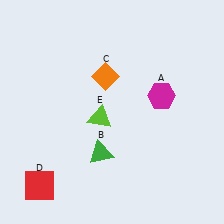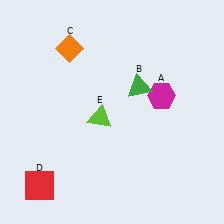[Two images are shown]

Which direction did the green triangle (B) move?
The green triangle (B) moved up.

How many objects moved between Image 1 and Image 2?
2 objects moved between the two images.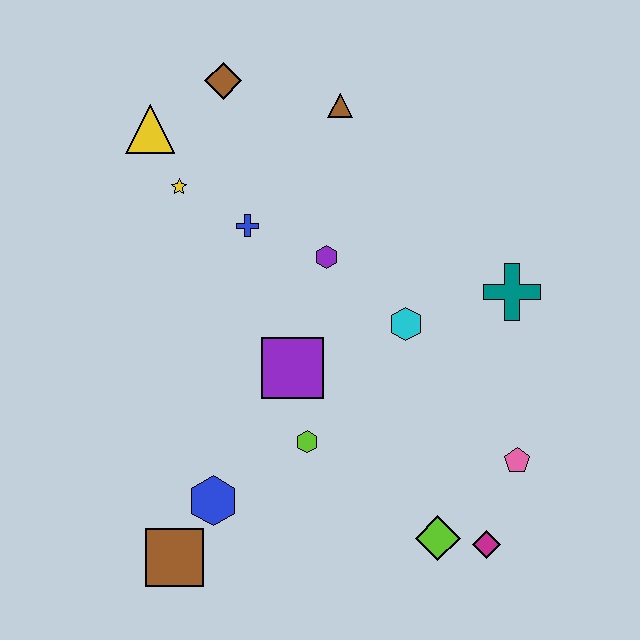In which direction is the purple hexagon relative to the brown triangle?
The purple hexagon is below the brown triangle.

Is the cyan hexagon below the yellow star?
Yes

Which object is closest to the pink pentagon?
The magenta diamond is closest to the pink pentagon.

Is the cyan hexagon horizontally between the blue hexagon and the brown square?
No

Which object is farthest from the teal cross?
The brown square is farthest from the teal cross.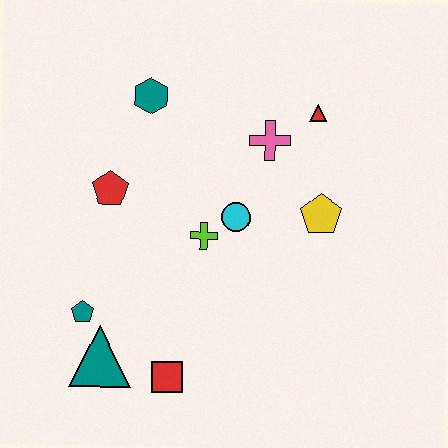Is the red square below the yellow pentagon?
Yes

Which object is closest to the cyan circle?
The lime cross is closest to the cyan circle.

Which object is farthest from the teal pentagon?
The red triangle is farthest from the teal pentagon.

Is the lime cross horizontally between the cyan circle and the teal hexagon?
Yes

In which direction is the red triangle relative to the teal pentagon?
The red triangle is to the right of the teal pentagon.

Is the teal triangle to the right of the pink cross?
No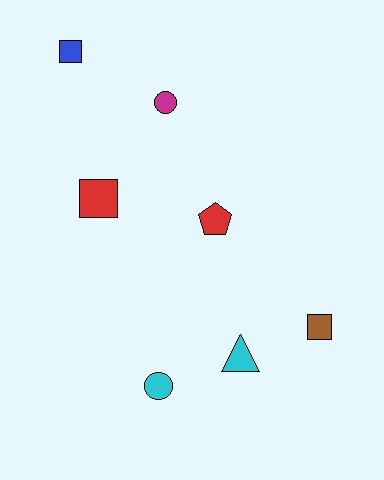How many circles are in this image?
There are 2 circles.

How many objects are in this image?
There are 7 objects.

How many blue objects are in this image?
There is 1 blue object.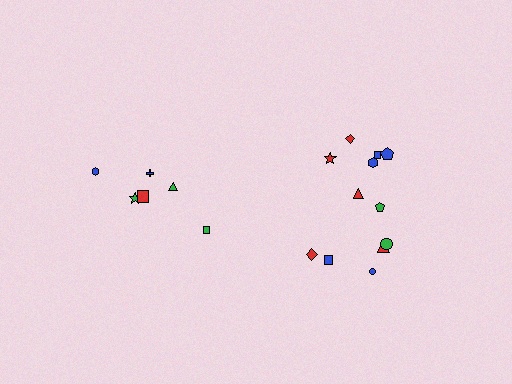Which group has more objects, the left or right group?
The right group.